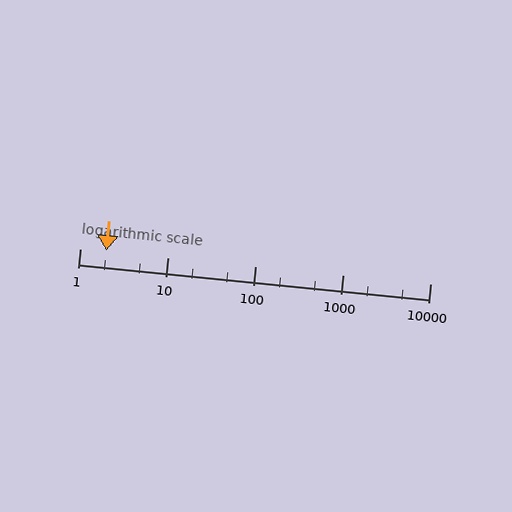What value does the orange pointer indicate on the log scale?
The pointer indicates approximately 2.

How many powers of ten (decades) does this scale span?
The scale spans 4 decades, from 1 to 10000.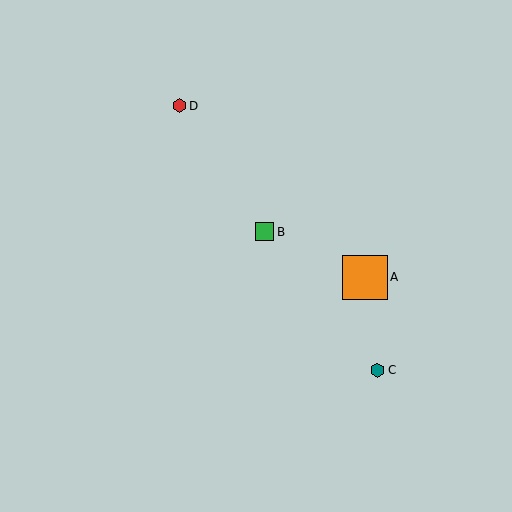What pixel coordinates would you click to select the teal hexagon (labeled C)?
Click at (378, 370) to select the teal hexagon C.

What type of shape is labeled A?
Shape A is an orange square.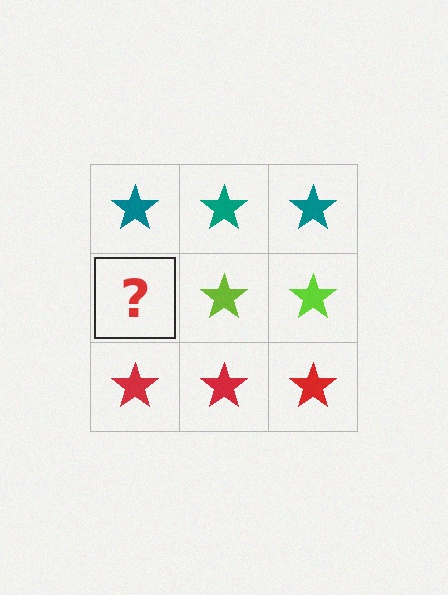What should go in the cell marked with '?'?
The missing cell should contain a lime star.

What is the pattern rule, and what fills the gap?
The rule is that each row has a consistent color. The gap should be filled with a lime star.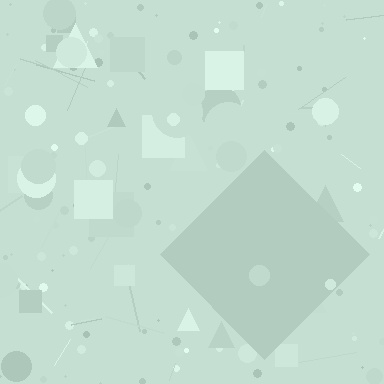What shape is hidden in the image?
A diamond is hidden in the image.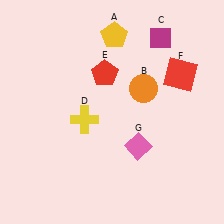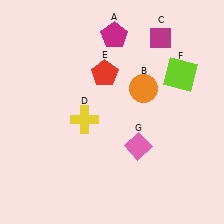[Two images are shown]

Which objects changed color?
A changed from yellow to magenta. F changed from red to lime.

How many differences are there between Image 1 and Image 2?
There are 2 differences between the two images.